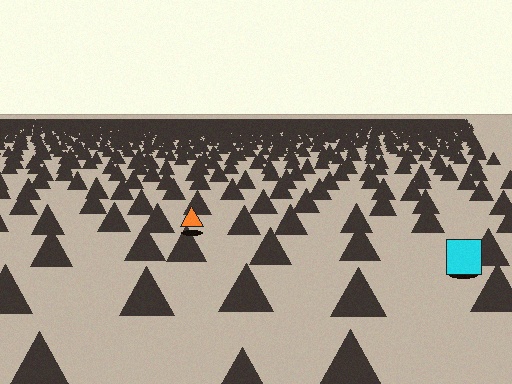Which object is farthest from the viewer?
The orange triangle is farthest from the viewer. It appears smaller and the ground texture around it is denser.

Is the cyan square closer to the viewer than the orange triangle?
Yes. The cyan square is closer — you can tell from the texture gradient: the ground texture is coarser near it.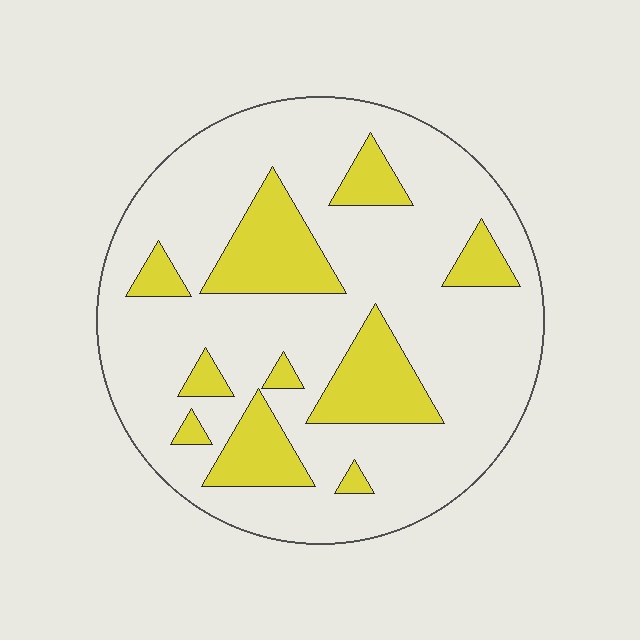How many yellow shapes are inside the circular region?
10.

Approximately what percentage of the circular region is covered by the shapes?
Approximately 25%.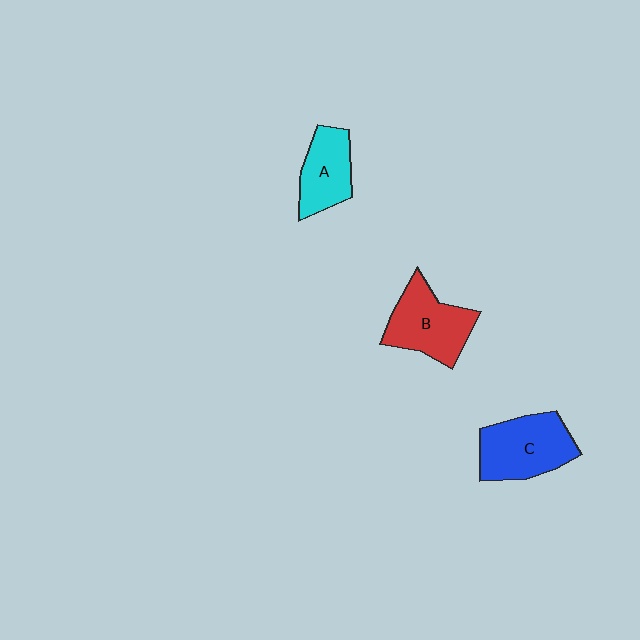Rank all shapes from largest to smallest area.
From largest to smallest: C (blue), B (red), A (cyan).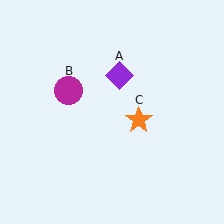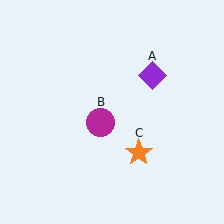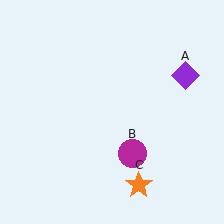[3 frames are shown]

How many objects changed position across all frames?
3 objects changed position: purple diamond (object A), magenta circle (object B), orange star (object C).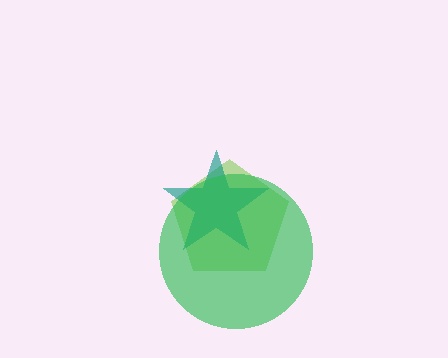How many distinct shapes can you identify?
There are 3 distinct shapes: a lime pentagon, a teal star, a green circle.